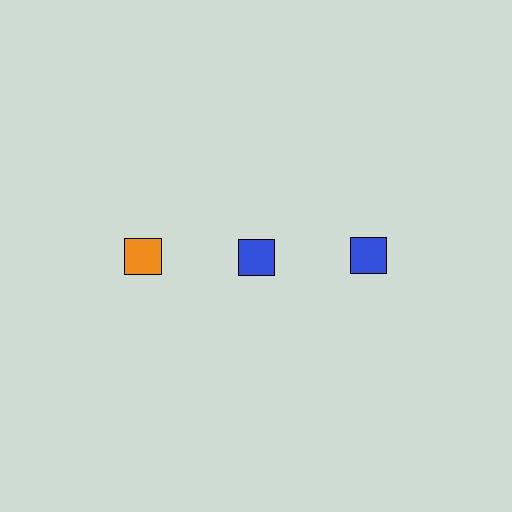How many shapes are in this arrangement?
There are 3 shapes arranged in a grid pattern.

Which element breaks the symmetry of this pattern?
The orange square in the top row, leftmost column breaks the symmetry. All other shapes are blue squares.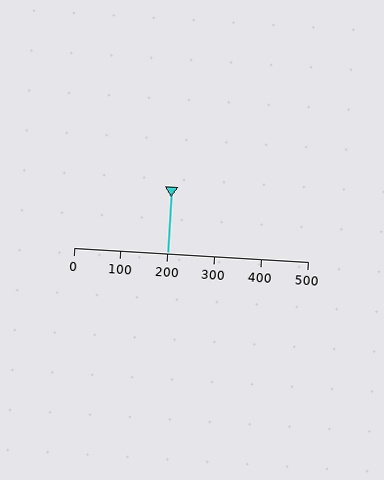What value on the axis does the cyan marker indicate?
The marker indicates approximately 200.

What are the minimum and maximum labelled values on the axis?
The axis runs from 0 to 500.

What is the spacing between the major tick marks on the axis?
The major ticks are spaced 100 apart.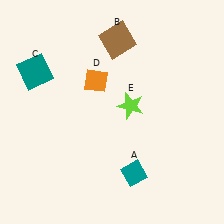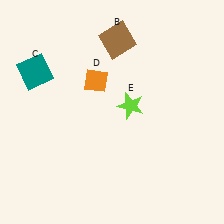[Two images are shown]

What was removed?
The teal diamond (A) was removed in Image 2.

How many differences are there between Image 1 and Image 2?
There is 1 difference between the two images.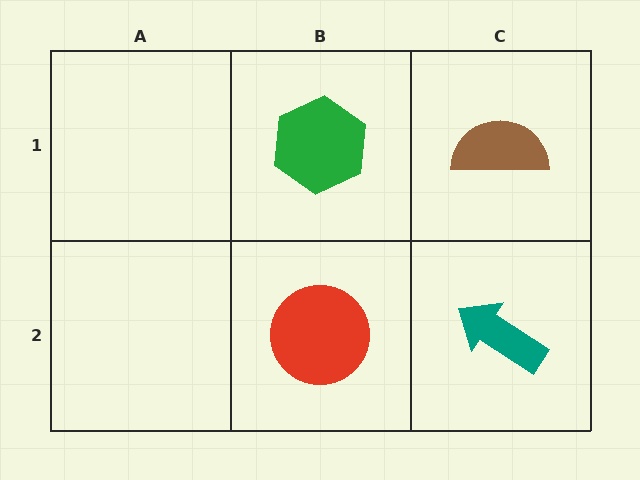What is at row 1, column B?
A green hexagon.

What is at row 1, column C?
A brown semicircle.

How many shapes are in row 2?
2 shapes.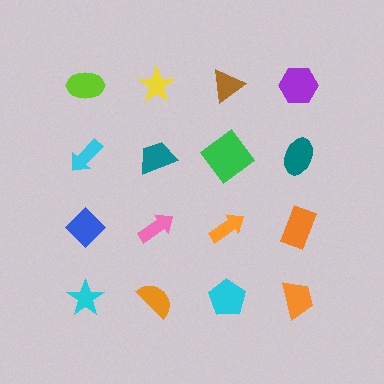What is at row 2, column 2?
A teal trapezoid.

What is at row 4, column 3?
A cyan pentagon.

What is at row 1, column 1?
A lime ellipse.